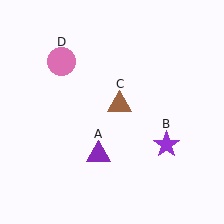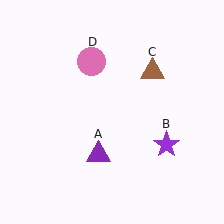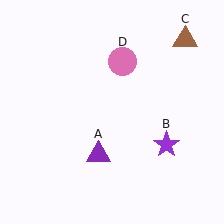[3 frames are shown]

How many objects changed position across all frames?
2 objects changed position: brown triangle (object C), pink circle (object D).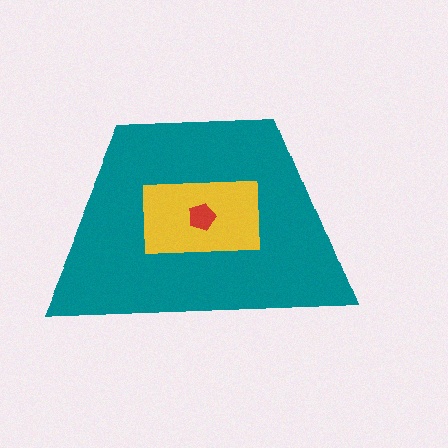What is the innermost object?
The red pentagon.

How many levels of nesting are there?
3.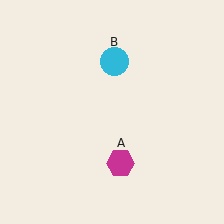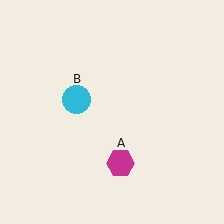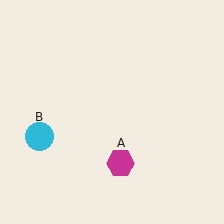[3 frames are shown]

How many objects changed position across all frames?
1 object changed position: cyan circle (object B).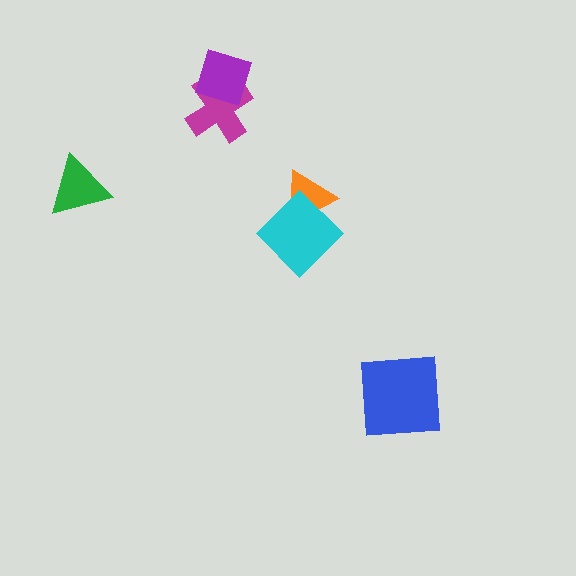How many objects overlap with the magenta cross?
1 object overlaps with the magenta cross.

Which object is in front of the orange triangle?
The cyan diamond is in front of the orange triangle.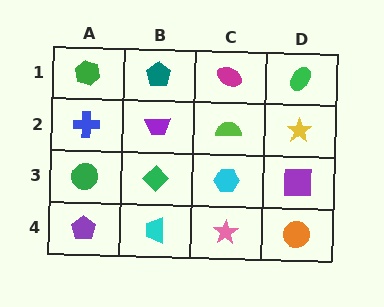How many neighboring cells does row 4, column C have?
3.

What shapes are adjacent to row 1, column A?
A blue cross (row 2, column A), a teal pentagon (row 1, column B).